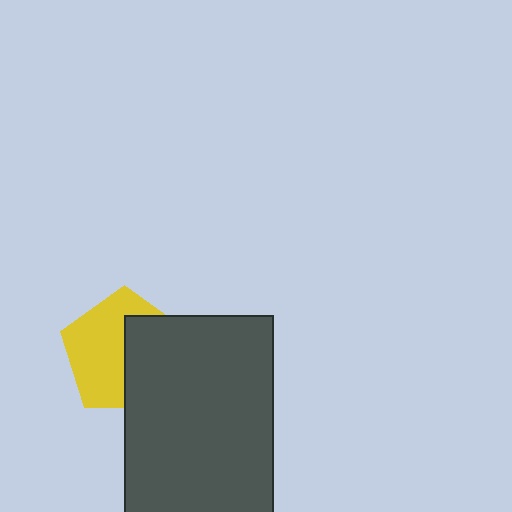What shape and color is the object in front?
The object in front is a dark gray rectangle.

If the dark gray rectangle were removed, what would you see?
You would see the complete yellow pentagon.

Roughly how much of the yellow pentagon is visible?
About half of it is visible (roughly 55%).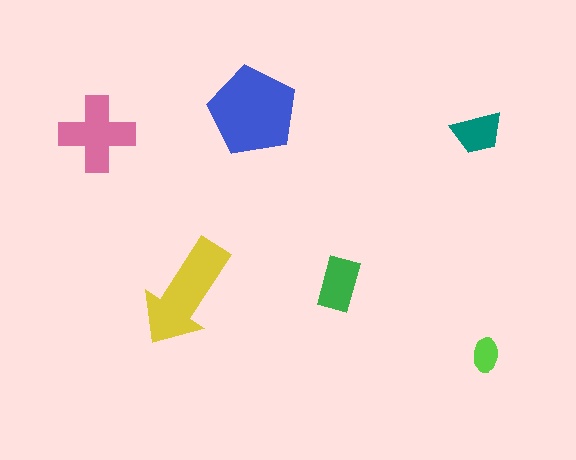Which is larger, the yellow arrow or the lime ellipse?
The yellow arrow.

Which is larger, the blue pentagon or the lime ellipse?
The blue pentagon.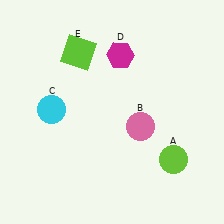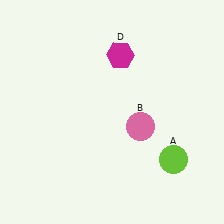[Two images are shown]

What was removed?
The lime square (E), the cyan circle (C) were removed in Image 2.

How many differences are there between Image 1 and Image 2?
There are 2 differences between the two images.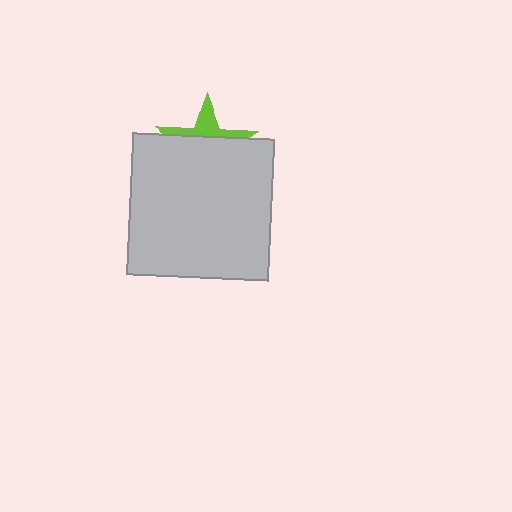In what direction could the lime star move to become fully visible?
The lime star could move up. That would shift it out from behind the light gray square entirely.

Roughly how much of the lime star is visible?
A small part of it is visible (roughly 31%).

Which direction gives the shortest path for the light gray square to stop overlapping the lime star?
Moving down gives the shortest separation.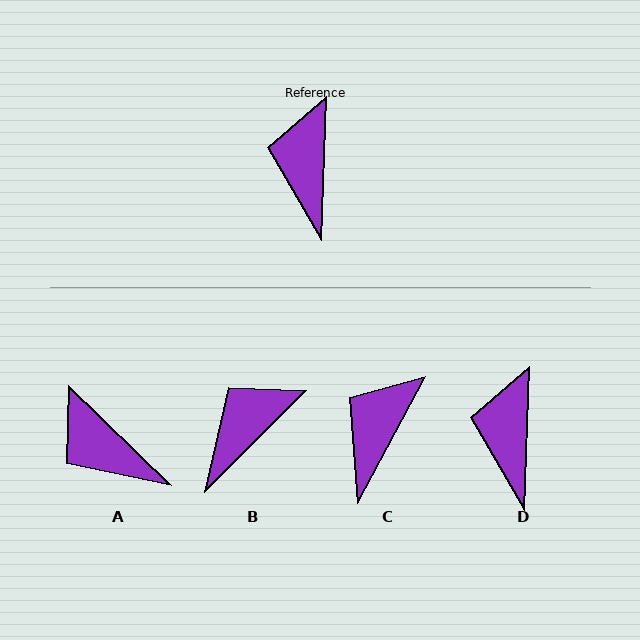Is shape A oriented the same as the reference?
No, it is off by about 48 degrees.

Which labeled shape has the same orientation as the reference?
D.